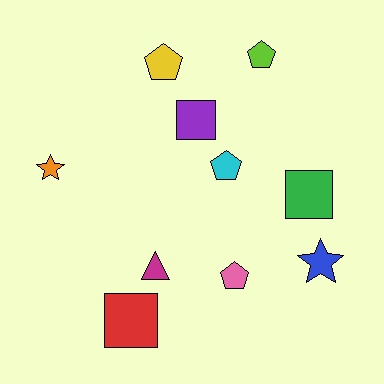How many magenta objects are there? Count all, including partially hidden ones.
There is 1 magenta object.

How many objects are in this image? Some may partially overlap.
There are 10 objects.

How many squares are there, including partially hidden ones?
There are 3 squares.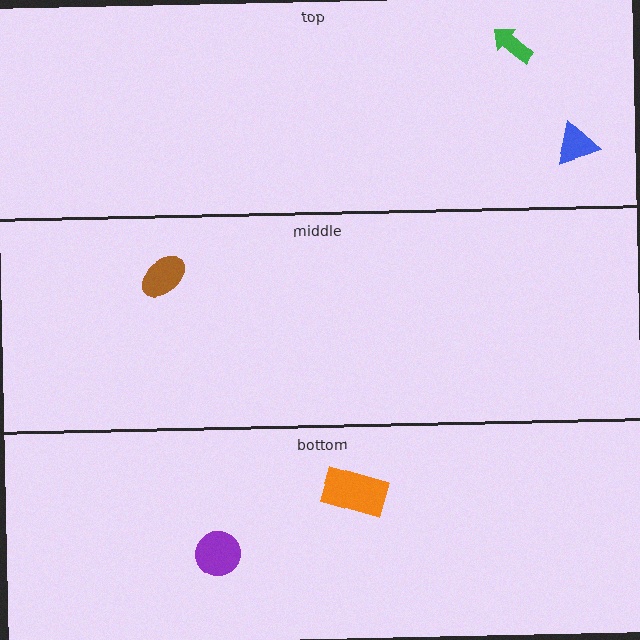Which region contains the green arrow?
The top region.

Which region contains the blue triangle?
The top region.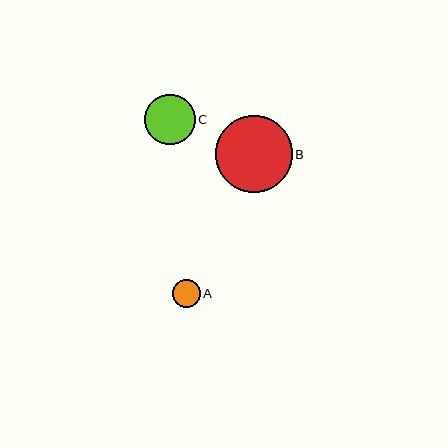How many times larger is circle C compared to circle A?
Circle C is approximately 1.8 times the size of circle A.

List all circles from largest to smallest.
From largest to smallest: B, C, A.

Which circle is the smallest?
Circle A is the smallest with a size of approximately 28 pixels.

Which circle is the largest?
Circle B is the largest with a size of approximately 77 pixels.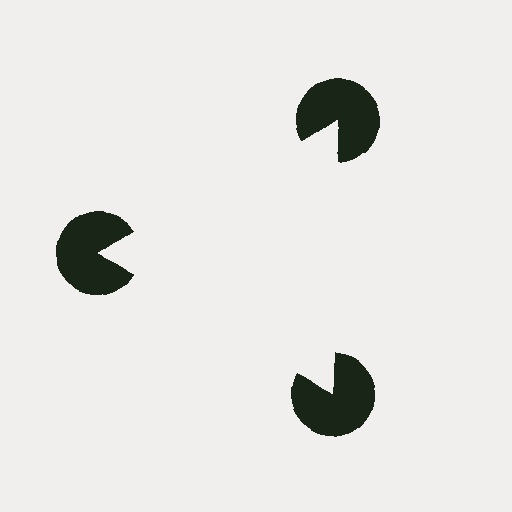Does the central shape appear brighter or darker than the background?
It typically appears slightly brighter than the background, even though no actual brightness change is drawn.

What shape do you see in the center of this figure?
An illusory triangle — its edges are inferred from the aligned wedge cuts in the pac-man discs, not physically drawn.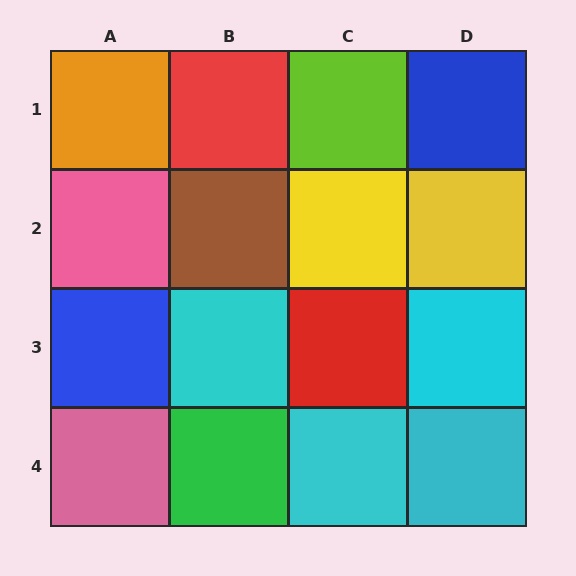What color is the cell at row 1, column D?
Blue.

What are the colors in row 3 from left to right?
Blue, cyan, red, cyan.